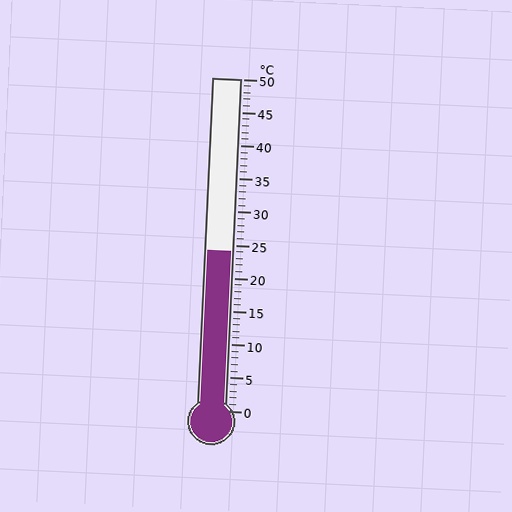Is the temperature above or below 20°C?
The temperature is above 20°C.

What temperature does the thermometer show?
The thermometer shows approximately 24°C.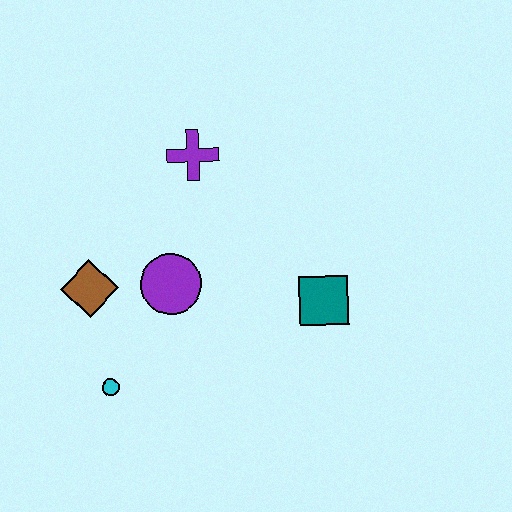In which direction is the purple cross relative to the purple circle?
The purple cross is above the purple circle.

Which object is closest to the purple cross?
The purple circle is closest to the purple cross.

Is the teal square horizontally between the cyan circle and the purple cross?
No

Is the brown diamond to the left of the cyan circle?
Yes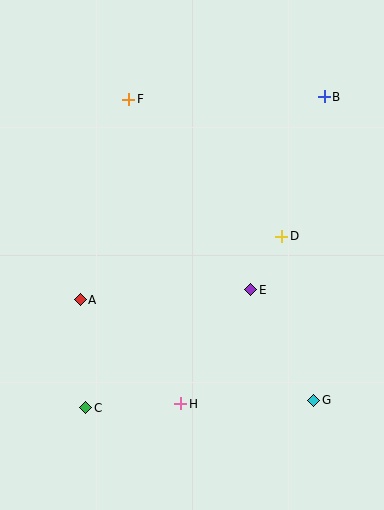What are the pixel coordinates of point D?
Point D is at (282, 236).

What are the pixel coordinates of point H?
Point H is at (181, 404).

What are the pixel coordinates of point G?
Point G is at (314, 400).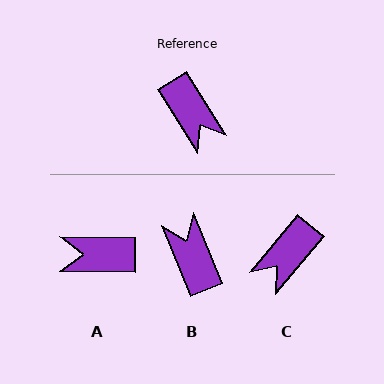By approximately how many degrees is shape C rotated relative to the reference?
Approximately 72 degrees clockwise.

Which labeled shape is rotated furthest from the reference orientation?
B, about 170 degrees away.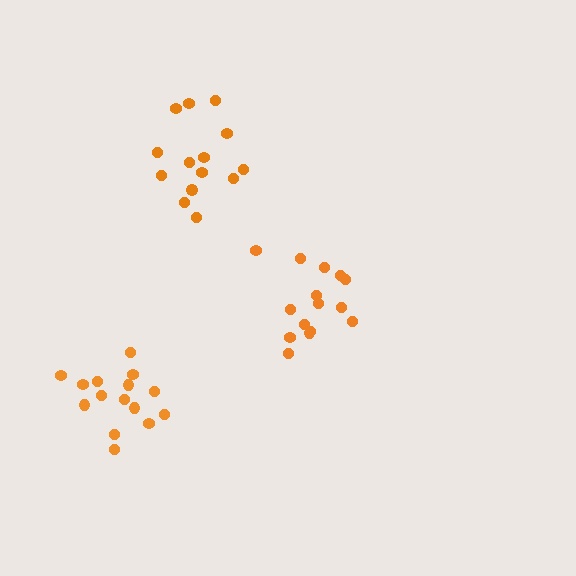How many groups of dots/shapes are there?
There are 3 groups.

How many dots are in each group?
Group 1: 15 dots, Group 2: 14 dots, Group 3: 15 dots (44 total).